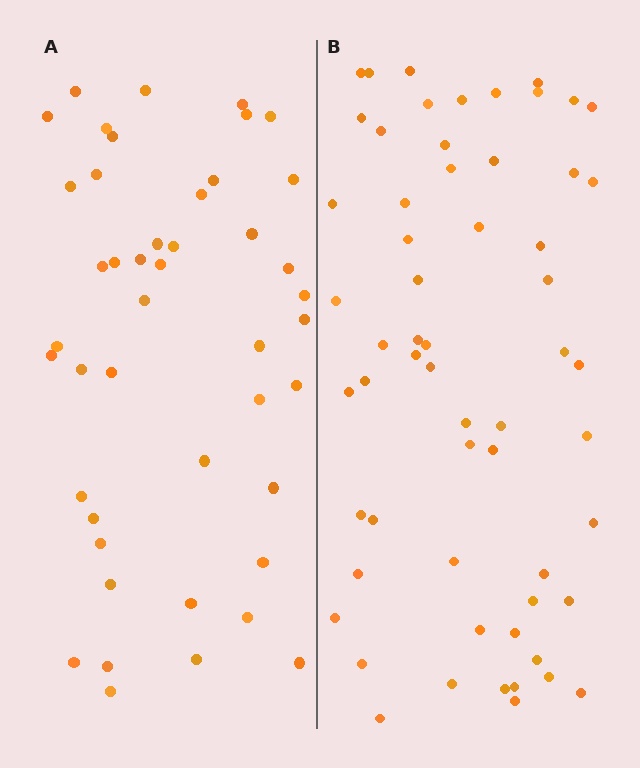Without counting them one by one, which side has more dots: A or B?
Region B (the right region) has more dots.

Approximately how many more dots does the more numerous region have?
Region B has approximately 15 more dots than region A.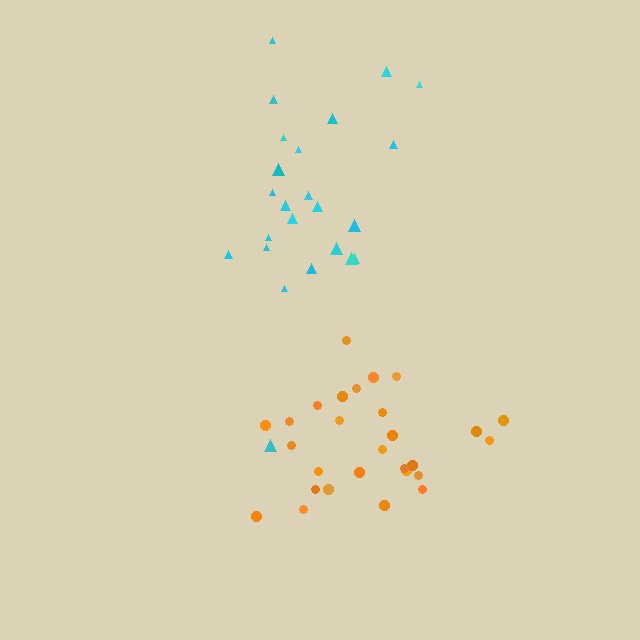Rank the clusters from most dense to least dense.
orange, cyan.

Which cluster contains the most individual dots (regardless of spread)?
Orange (28).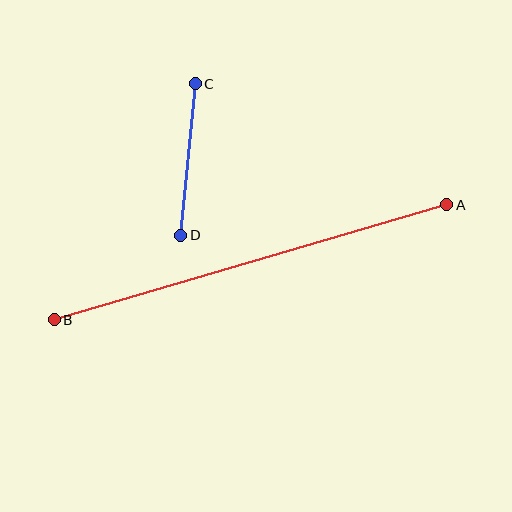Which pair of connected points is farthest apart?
Points A and B are farthest apart.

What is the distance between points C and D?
The distance is approximately 152 pixels.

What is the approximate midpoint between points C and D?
The midpoint is at approximately (188, 159) pixels.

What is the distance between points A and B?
The distance is approximately 409 pixels.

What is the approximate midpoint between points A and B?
The midpoint is at approximately (250, 262) pixels.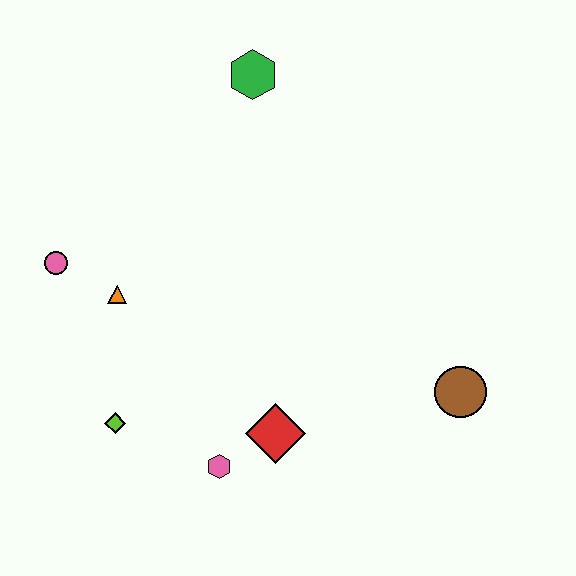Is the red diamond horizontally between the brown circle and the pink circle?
Yes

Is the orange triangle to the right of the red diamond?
No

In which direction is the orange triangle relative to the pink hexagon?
The orange triangle is above the pink hexagon.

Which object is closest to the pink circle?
The orange triangle is closest to the pink circle.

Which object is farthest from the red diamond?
The green hexagon is farthest from the red diamond.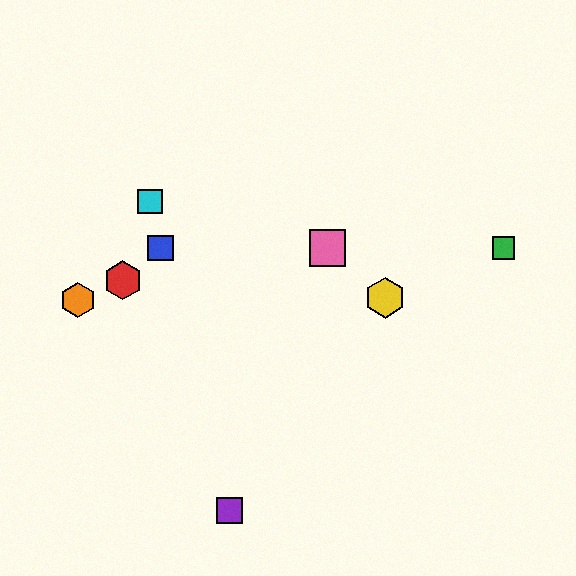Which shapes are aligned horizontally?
The blue square, the green square, the pink square are aligned horizontally.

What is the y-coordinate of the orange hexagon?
The orange hexagon is at y≈300.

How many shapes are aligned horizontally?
3 shapes (the blue square, the green square, the pink square) are aligned horizontally.